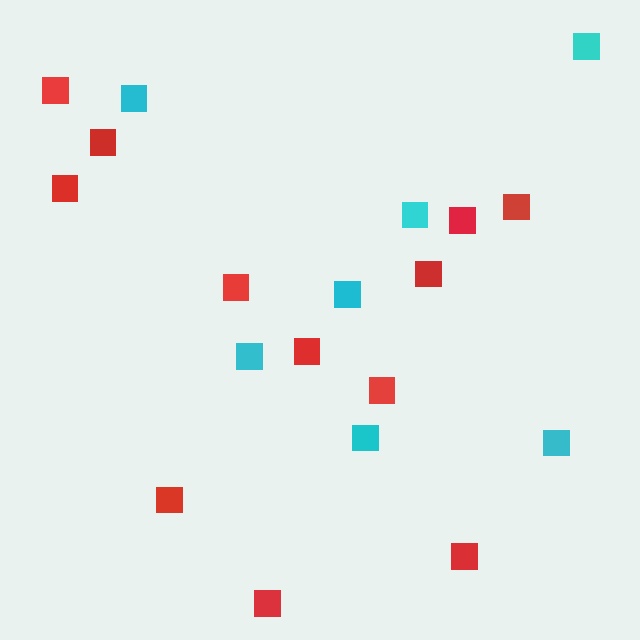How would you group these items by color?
There are 2 groups: one group of cyan squares (7) and one group of red squares (12).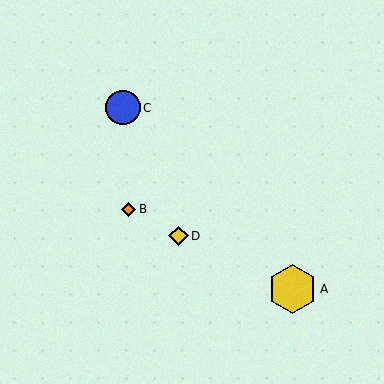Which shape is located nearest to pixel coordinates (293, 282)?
The yellow hexagon (labeled A) at (293, 289) is nearest to that location.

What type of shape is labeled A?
Shape A is a yellow hexagon.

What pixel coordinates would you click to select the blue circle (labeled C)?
Click at (123, 108) to select the blue circle C.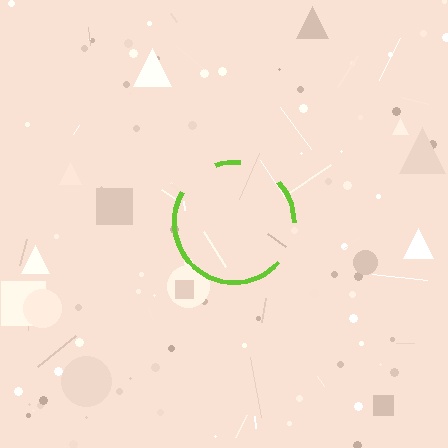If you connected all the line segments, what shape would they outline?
They would outline a circle.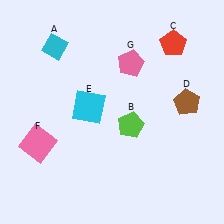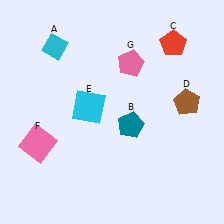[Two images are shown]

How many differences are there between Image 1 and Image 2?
There is 1 difference between the two images.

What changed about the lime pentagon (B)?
In Image 1, B is lime. In Image 2, it changed to teal.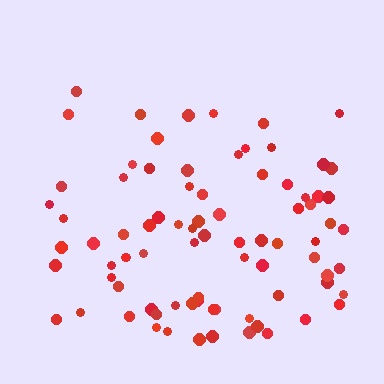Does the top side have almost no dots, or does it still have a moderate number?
Still a moderate number, just noticeably fewer than the bottom.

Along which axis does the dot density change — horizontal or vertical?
Vertical.